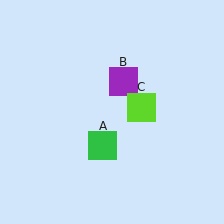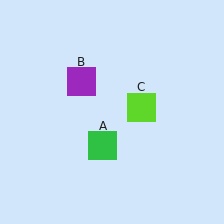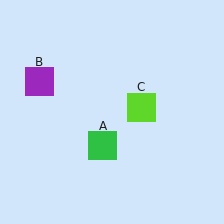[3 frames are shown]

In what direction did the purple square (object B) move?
The purple square (object B) moved left.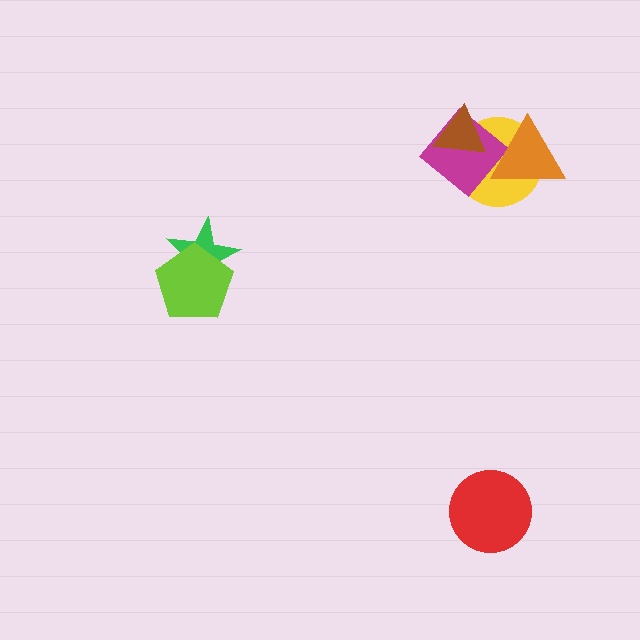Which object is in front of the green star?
The lime pentagon is in front of the green star.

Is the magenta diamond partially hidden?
Yes, it is partially covered by another shape.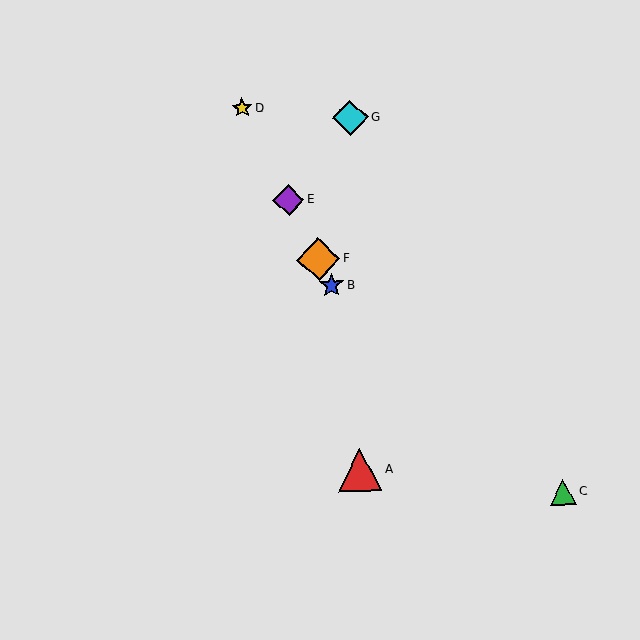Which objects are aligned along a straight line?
Objects B, D, E, F are aligned along a straight line.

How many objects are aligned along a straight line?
4 objects (B, D, E, F) are aligned along a straight line.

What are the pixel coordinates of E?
Object E is at (289, 200).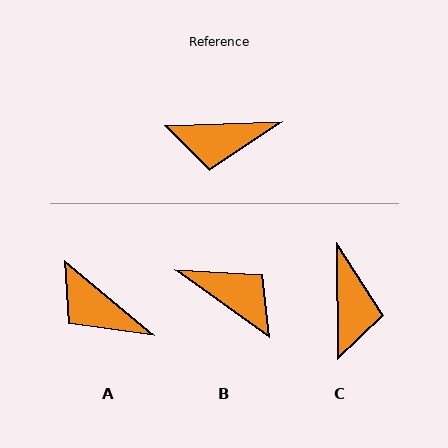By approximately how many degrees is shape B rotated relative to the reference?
Approximately 142 degrees counter-clockwise.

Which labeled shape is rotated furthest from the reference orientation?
B, about 142 degrees away.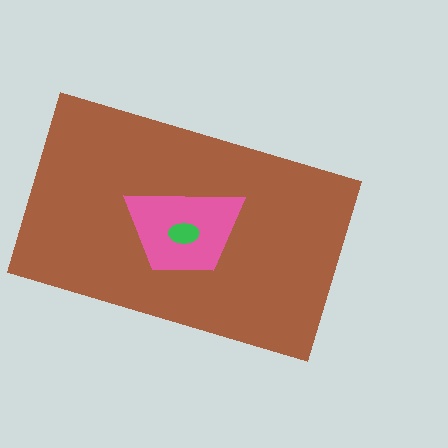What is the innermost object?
The green ellipse.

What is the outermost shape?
The brown rectangle.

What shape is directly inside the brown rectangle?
The pink trapezoid.